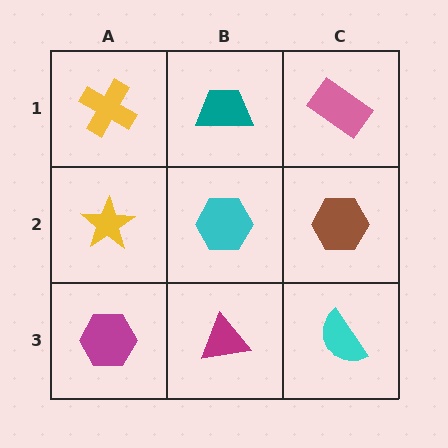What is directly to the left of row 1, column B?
A yellow cross.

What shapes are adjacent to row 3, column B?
A cyan hexagon (row 2, column B), a magenta hexagon (row 3, column A), a cyan semicircle (row 3, column C).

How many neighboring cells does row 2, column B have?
4.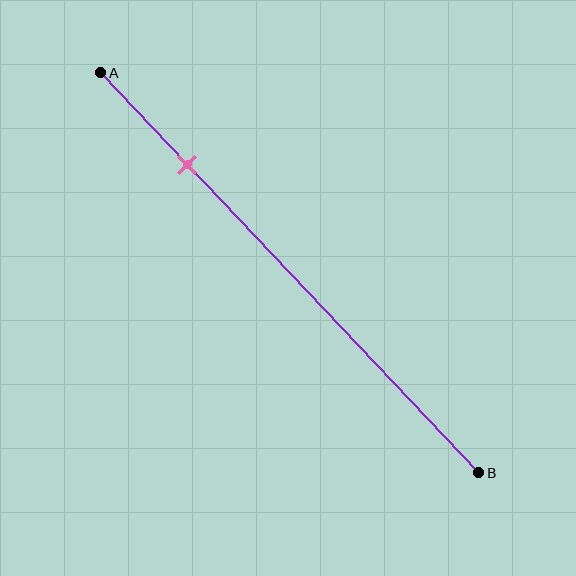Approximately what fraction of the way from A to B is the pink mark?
The pink mark is approximately 25% of the way from A to B.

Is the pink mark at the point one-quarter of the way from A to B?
Yes, the mark is approximately at the one-quarter point.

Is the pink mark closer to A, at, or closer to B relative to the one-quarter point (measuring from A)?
The pink mark is approximately at the one-quarter point of segment AB.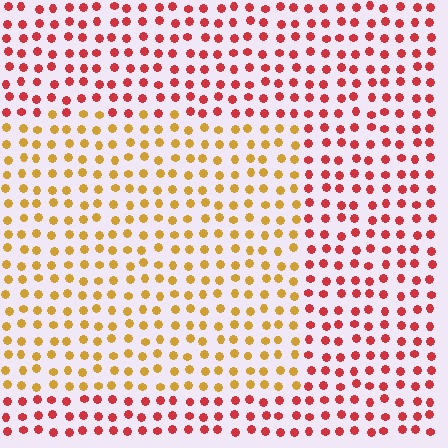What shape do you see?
I see a rectangle.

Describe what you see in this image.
The image is filled with small red elements in a uniform arrangement. A rectangle-shaped region is visible where the elements are tinted to a slightly different hue, forming a subtle color boundary.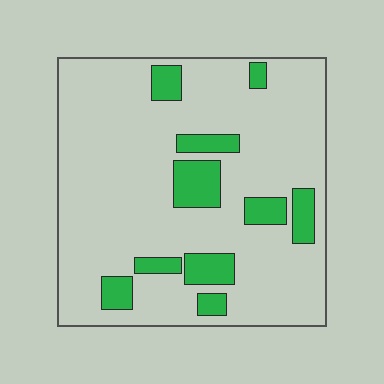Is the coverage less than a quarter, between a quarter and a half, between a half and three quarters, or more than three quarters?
Less than a quarter.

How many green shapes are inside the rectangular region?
10.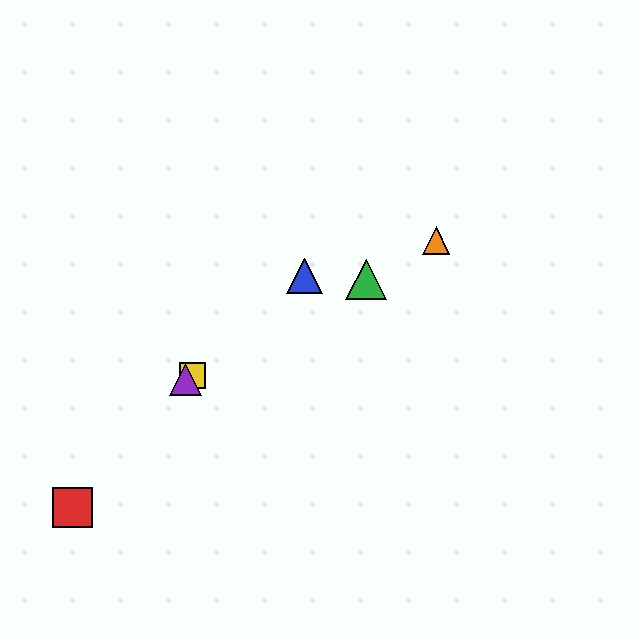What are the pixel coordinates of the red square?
The red square is at (73, 507).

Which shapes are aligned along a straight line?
The green triangle, the yellow square, the purple triangle, the orange triangle are aligned along a straight line.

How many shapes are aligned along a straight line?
4 shapes (the green triangle, the yellow square, the purple triangle, the orange triangle) are aligned along a straight line.